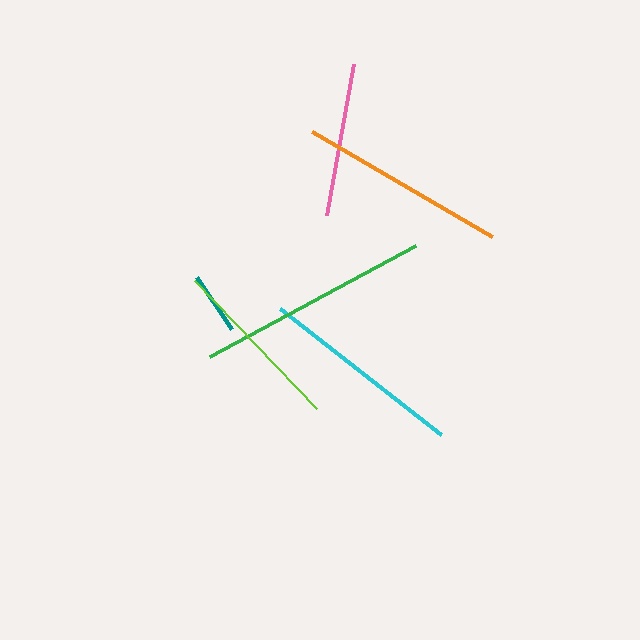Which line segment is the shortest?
The teal line is the shortest at approximately 62 pixels.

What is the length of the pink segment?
The pink segment is approximately 153 pixels long.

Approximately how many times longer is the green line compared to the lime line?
The green line is approximately 1.3 times the length of the lime line.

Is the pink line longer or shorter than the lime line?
The lime line is longer than the pink line.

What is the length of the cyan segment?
The cyan segment is approximately 204 pixels long.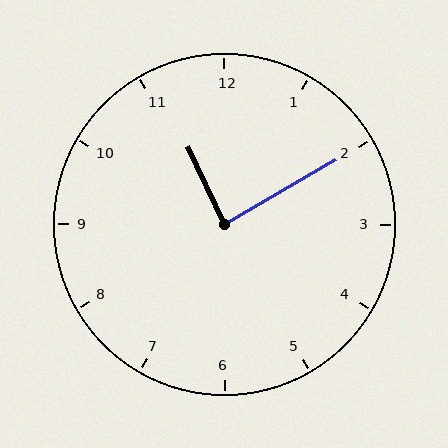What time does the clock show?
11:10.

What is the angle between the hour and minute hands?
Approximately 85 degrees.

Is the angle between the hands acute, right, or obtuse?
It is right.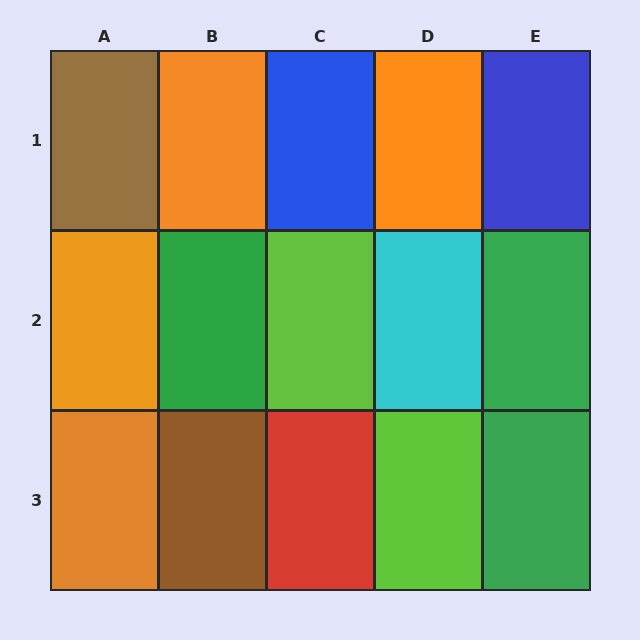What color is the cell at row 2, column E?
Green.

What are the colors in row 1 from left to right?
Brown, orange, blue, orange, blue.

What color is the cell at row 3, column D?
Lime.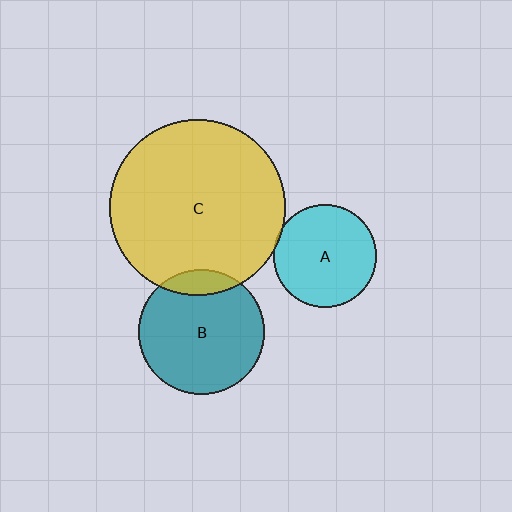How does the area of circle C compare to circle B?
Approximately 2.0 times.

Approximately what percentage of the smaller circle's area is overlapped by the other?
Approximately 5%.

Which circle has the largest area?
Circle C (yellow).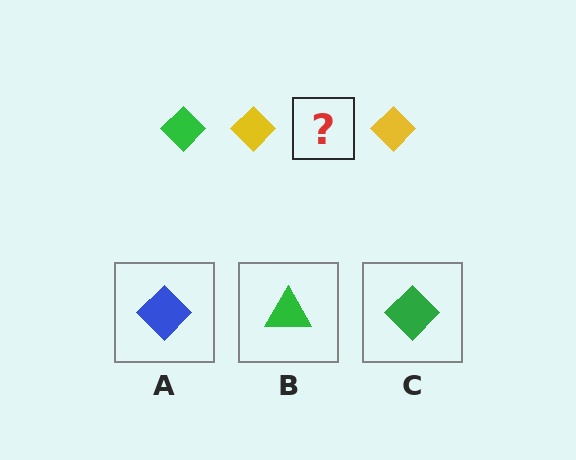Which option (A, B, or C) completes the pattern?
C.